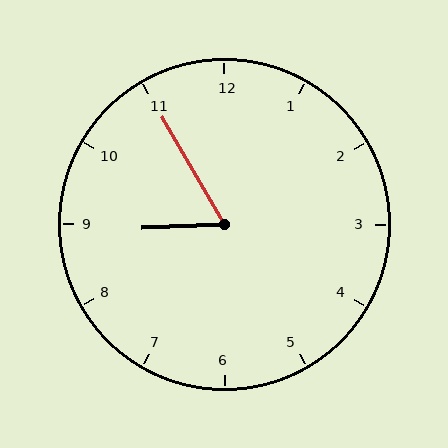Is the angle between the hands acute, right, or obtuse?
It is acute.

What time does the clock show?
8:55.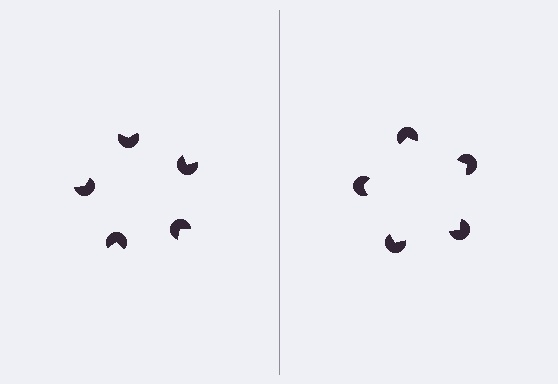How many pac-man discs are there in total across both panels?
10 — 5 on each side.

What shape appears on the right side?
An illusory pentagon.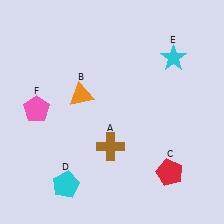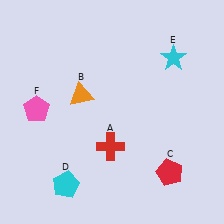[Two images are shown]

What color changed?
The cross (A) changed from brown in Image 1 to red in Image 2.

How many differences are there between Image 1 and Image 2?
There is 1 difference between the two images.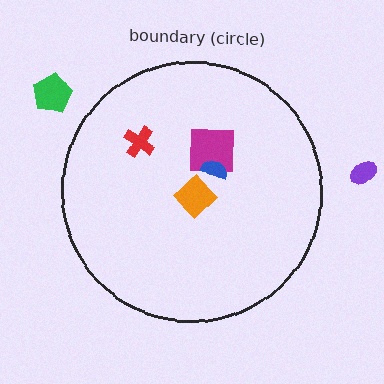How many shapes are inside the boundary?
4 inside, 2 outside.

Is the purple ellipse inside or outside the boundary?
Outside.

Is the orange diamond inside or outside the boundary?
Inside.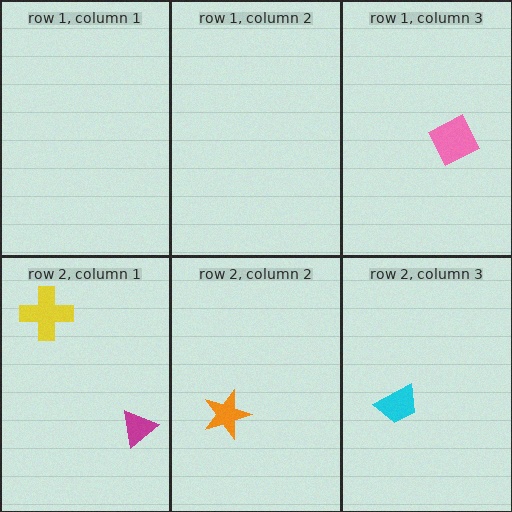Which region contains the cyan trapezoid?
The row 2, column 3 region.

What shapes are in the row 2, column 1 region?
The magenta triangle, the yellow cross.